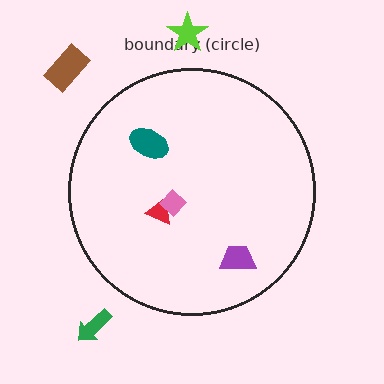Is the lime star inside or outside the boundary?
Outside.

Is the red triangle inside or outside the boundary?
Inside.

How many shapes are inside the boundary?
4 inside, 3 outside.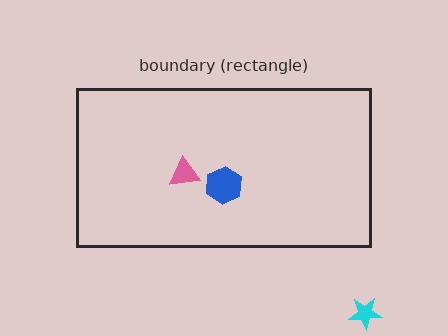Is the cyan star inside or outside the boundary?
Outside.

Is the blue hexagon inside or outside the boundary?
Inside.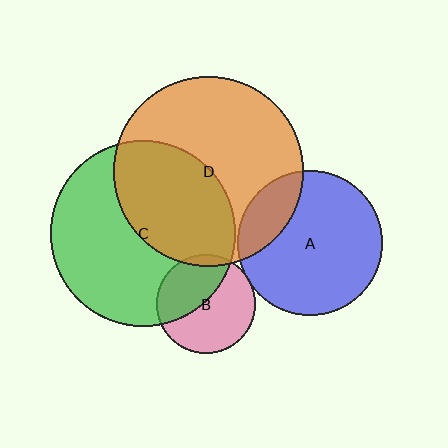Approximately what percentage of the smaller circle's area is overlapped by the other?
Approximately 20%.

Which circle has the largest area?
Circle D (orange).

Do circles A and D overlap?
Yes.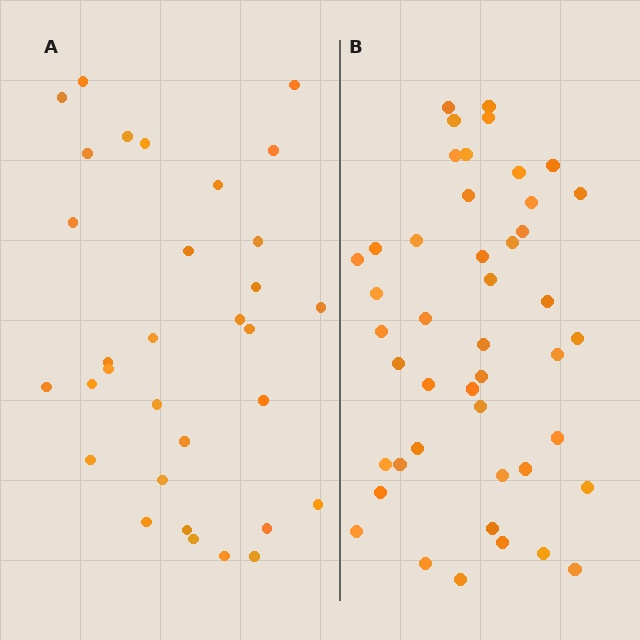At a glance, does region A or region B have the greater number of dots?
Region B (the right region) has more dots.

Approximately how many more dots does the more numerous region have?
Region B has approximately 15 more dots than region A.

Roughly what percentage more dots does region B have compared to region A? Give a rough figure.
About 40% more.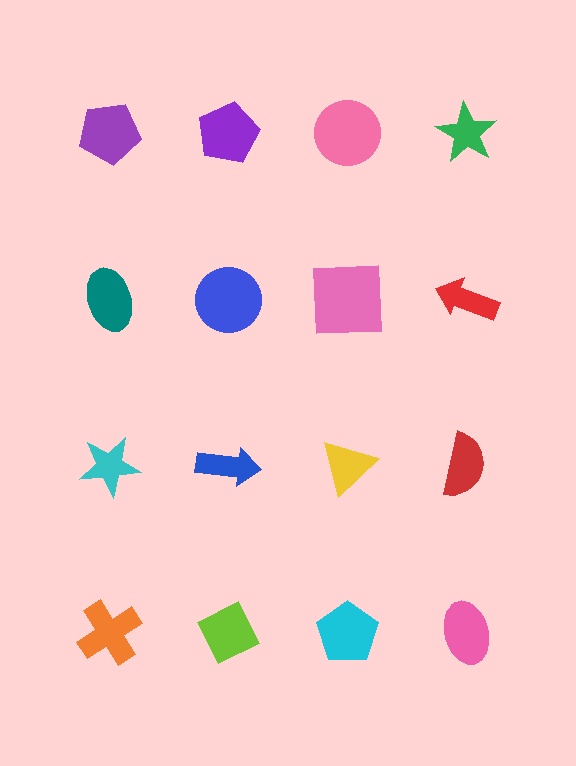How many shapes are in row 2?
4 shapes.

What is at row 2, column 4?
A red arrow.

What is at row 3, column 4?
A red semicircle.